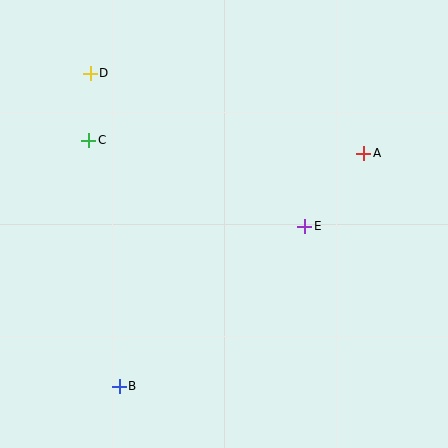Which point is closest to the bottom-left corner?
Point B is closest to the bottom-left corner.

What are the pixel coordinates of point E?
Point E is at (305, 226).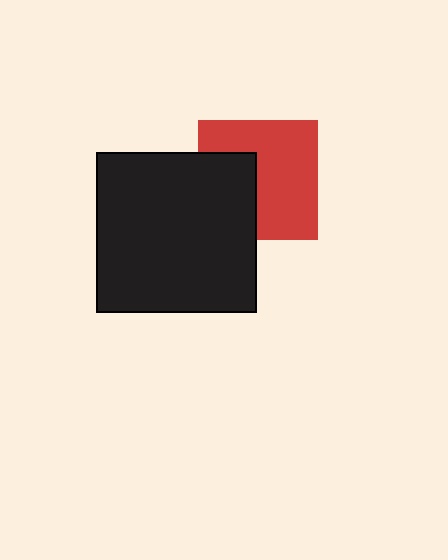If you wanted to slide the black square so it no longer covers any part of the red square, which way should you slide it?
Slide it left — that is the most direct way to separate the two shapes.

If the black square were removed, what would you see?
You would see the complete red square.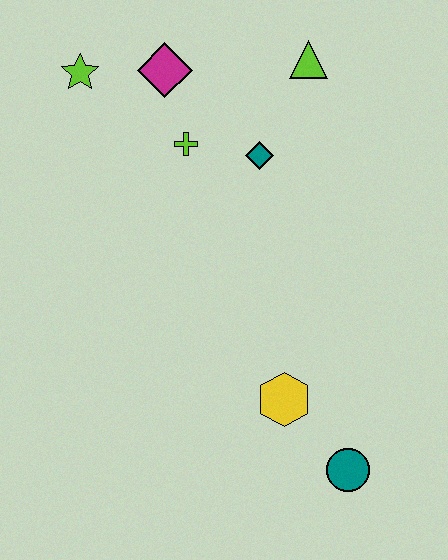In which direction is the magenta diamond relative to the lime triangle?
The magenta diamond is to the left of the lime triangle.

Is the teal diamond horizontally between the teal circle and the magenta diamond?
Yes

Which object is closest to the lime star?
The magenta diamond is closest to the lime star.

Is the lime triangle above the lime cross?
Yes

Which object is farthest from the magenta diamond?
The teal circle is farthest from the magenta diamond.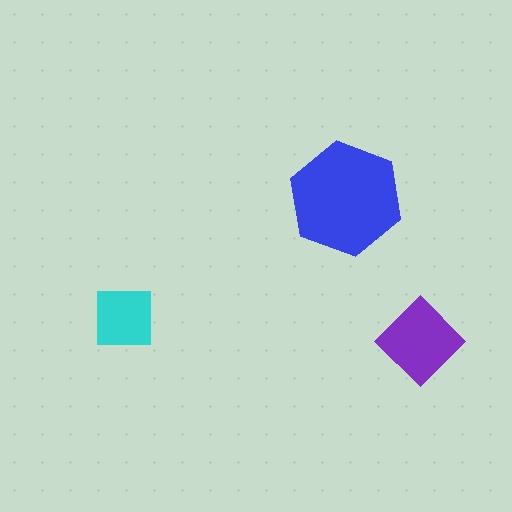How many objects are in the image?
There are 3 objects in the image.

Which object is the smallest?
The cyan square.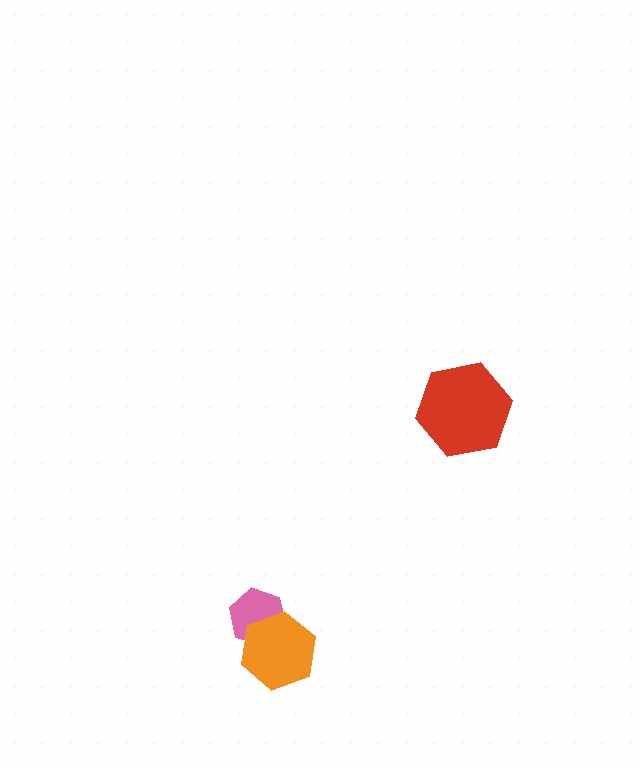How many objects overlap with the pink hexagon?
1 object overlaps with the pink hexagon.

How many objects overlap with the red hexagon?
0 objects overlap with the red hexagon.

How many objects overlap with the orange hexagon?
1 object overlaps with the orange hexagon.